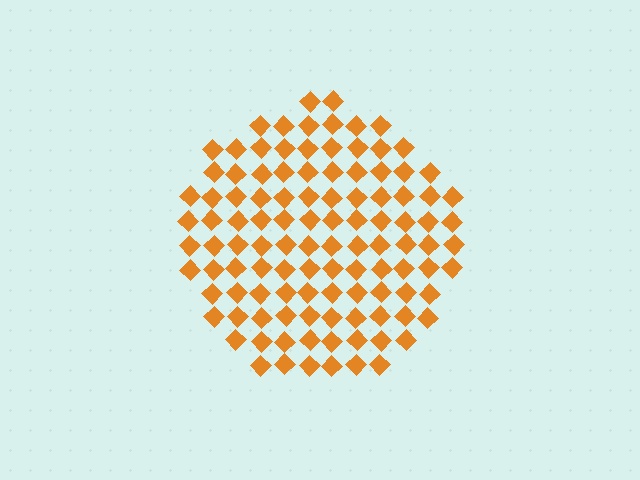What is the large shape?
The large shape is a circle.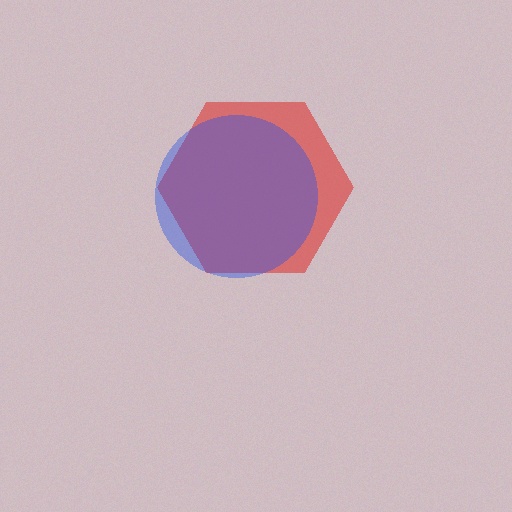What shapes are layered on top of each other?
The layered shapes are: a red hexagon, a blue circle.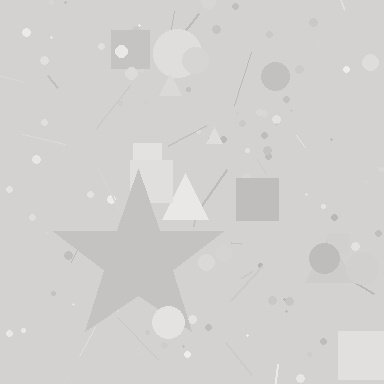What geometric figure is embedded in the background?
A star is embedded in the background.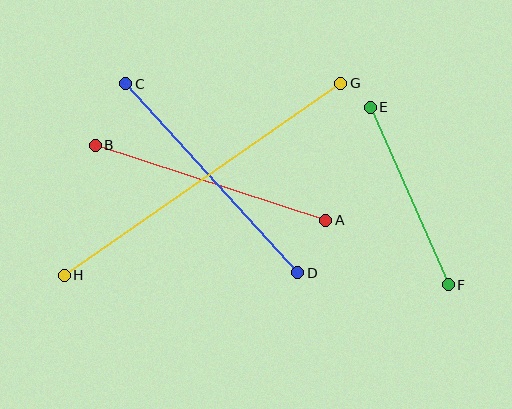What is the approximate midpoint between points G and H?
The midpoint is at approximately (202, 179) pixels.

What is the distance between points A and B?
The distance is approximately 242 pixels.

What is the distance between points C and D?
The distance is approximately 255 pixels.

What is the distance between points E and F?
The distance is approximately 194 pixels.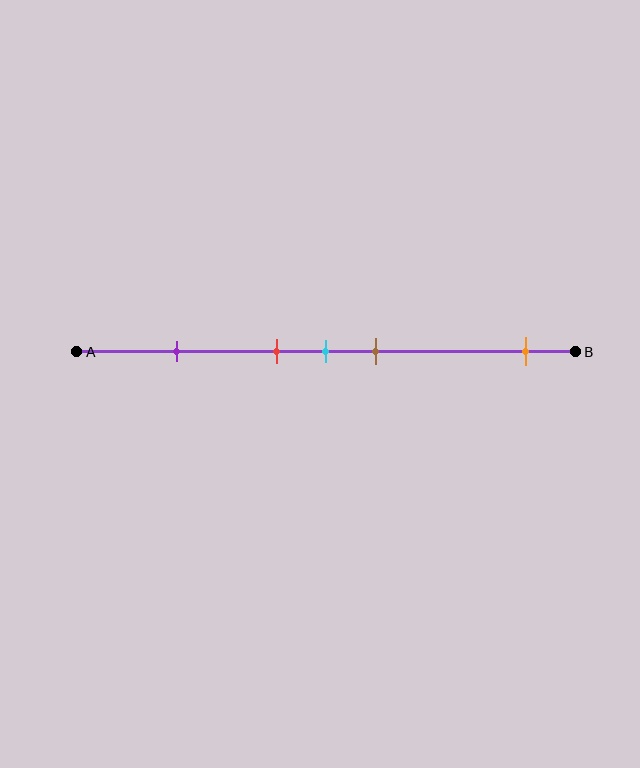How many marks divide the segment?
There are 5 marks dividing the segment.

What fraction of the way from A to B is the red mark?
The red mark is approximately 40% (0.4) of the way from A to B.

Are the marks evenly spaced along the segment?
No, the marks are not evenly spaced.